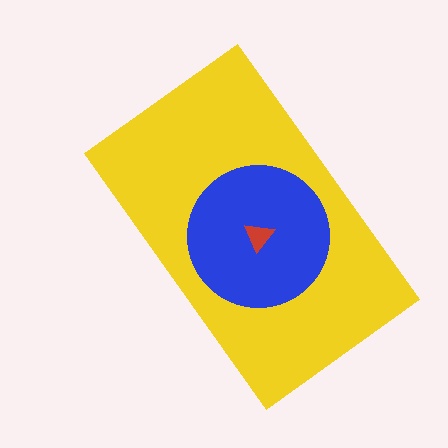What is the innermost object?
The red triangle.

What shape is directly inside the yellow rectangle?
The blue circle.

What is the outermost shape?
The yellow rectangle.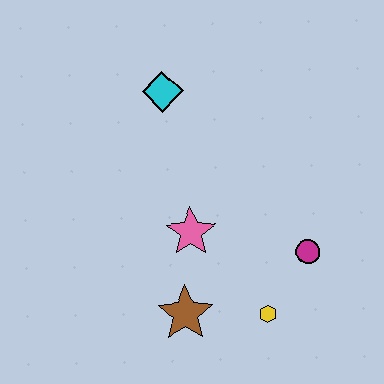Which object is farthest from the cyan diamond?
The yellow hexagon is farthest from the cyan diamond.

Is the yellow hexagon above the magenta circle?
No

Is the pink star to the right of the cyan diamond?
Yes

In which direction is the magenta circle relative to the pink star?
The magenta circle is to the right of the pink star.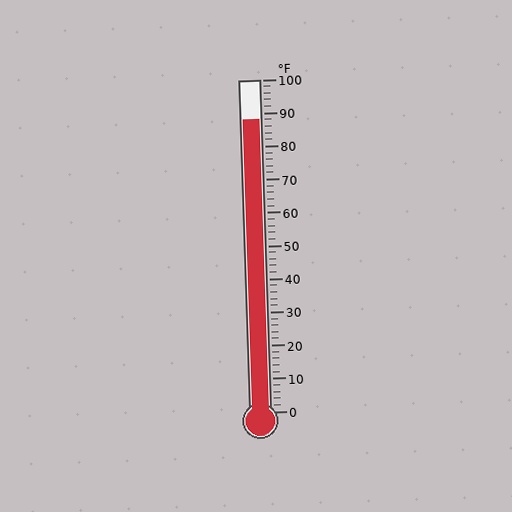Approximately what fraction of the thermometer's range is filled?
The thermometer is filled to approximately 90% of its range.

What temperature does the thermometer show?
The thermometer shows approximately 88°F.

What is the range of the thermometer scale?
The thermometer scale ranges from 0°F to 100°F.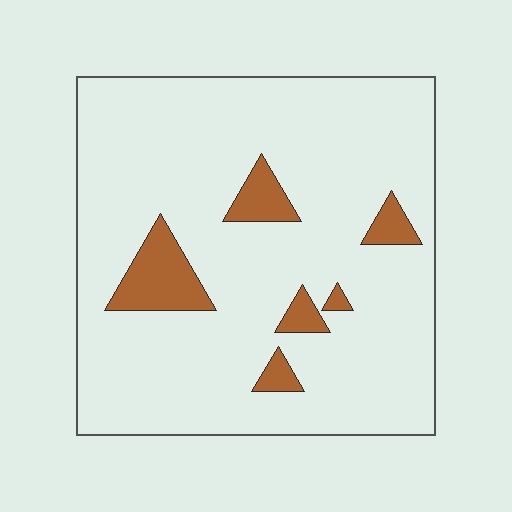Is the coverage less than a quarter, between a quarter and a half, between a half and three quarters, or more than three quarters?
Less than a quarter.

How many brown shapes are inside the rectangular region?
6.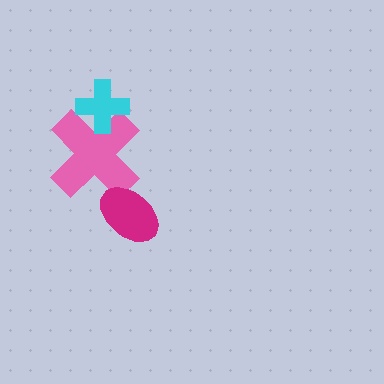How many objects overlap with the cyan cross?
1 object overlaps with the cyan cross.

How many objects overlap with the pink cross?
2 objects overlap with the pink cross.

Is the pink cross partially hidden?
Yes, it is partially covered by another shape.